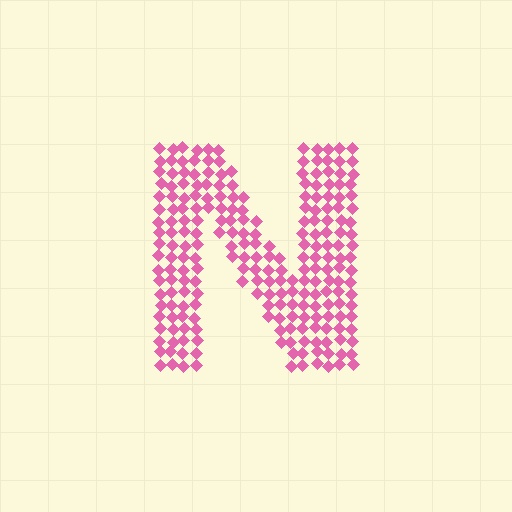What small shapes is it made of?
It is made of small diamonds.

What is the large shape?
The large shape is the letter N.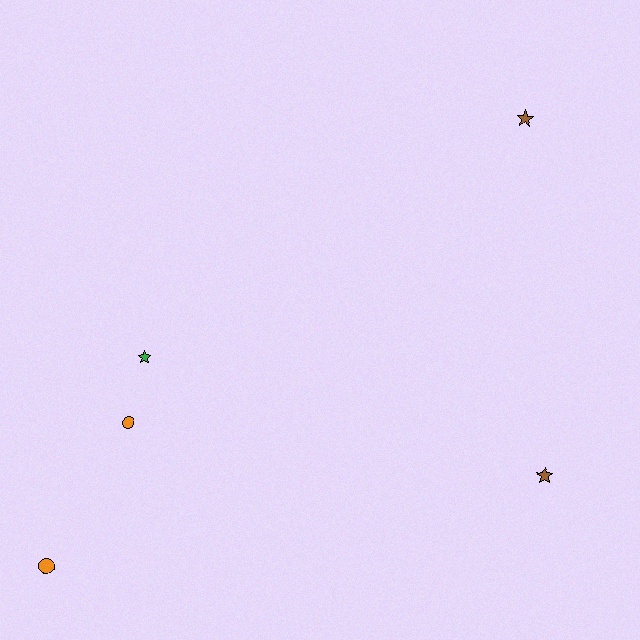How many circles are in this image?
There are 2 circles.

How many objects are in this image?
There are 5 objects.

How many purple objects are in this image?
There are no purple objects.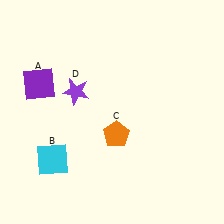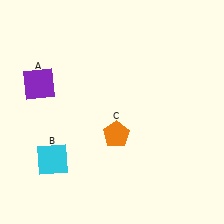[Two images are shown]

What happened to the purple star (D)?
The purple star (D) was removed in Image 2. It was in the top-left area of Image 1.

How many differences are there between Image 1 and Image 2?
There is 1 difference between the two images.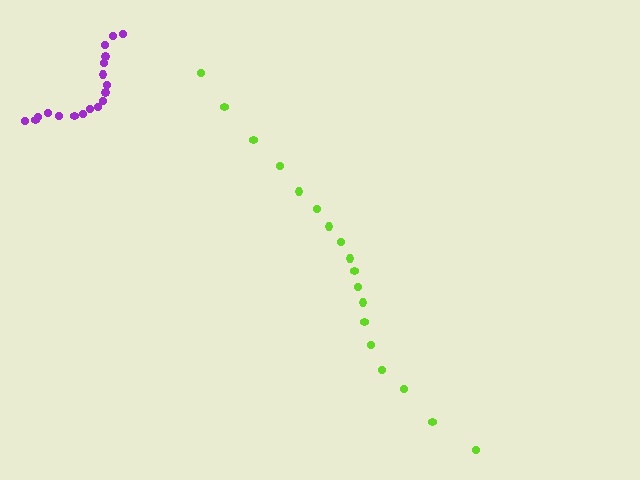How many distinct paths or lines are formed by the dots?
There are 2 distinct paths.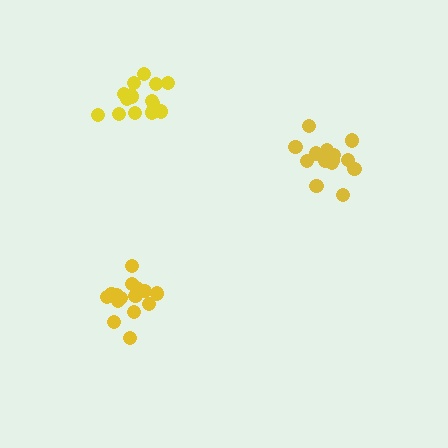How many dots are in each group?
Group 1: 14 dots, Group 2: 15 dots, Group 3: 15 dots (44 total).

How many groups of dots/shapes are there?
There are 3 groups.